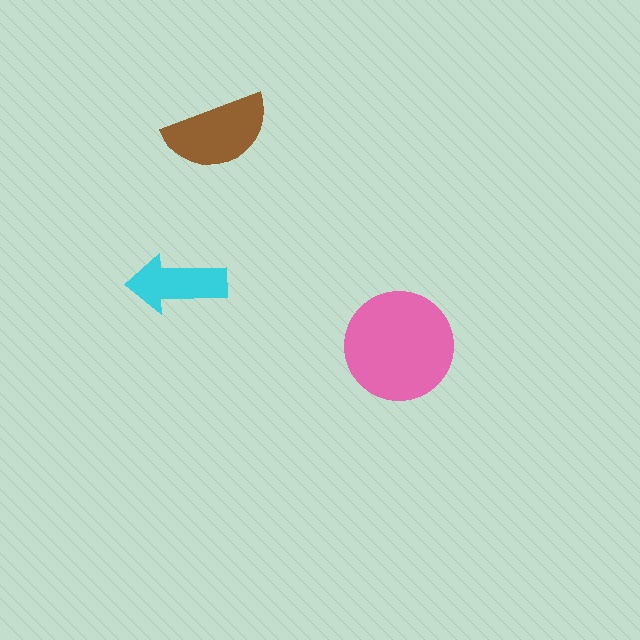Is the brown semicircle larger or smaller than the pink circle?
Smaller.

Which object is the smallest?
The cyan arrow.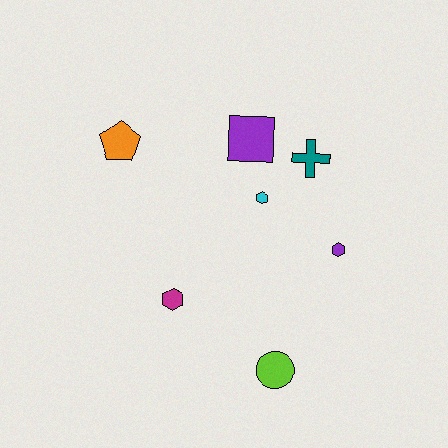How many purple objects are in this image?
There are 2 purple objects.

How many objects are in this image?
There are 7 objects.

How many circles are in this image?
There is 1 circle.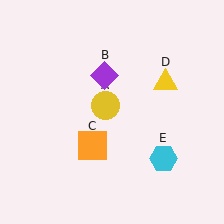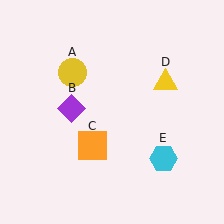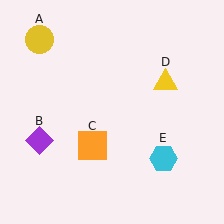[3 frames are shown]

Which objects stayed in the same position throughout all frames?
Orange square (object C) and yellow triangle (object D) and cyan hexagon (object E) remained stationary.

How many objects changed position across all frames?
2 objects changed position: yellow circle (object A), purple diamond (object B).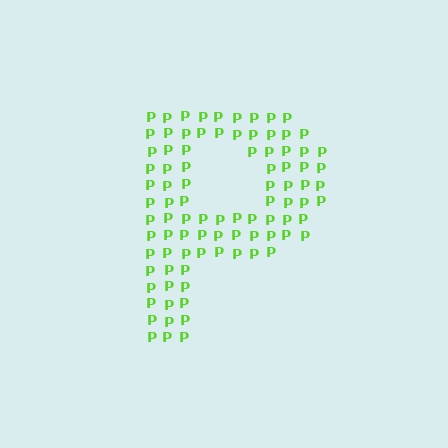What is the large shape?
The large shape is the letter P.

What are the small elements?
The small elements are letter P's.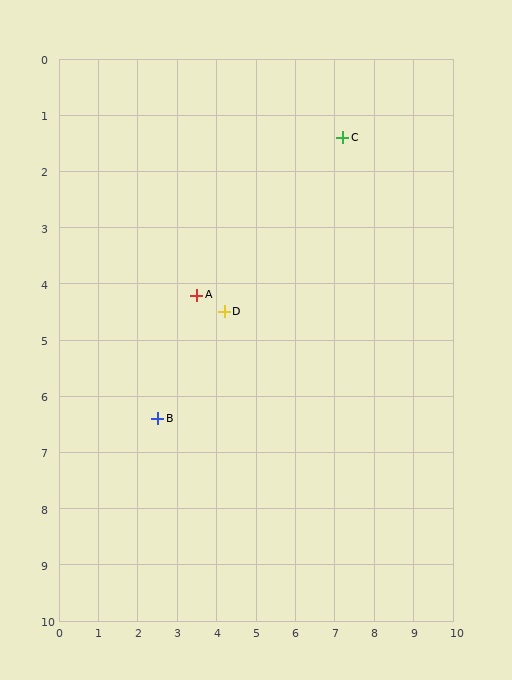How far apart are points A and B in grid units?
Points A and B are about 2.4 grid units apart.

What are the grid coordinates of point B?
Point B is at approximately (2.5, 6.4).